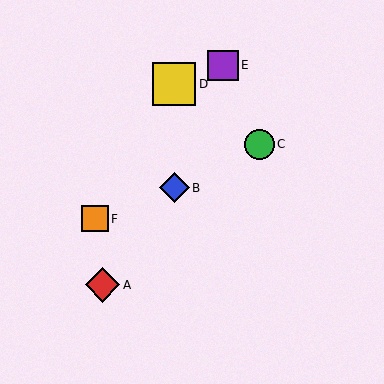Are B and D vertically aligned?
Yes, both are at x≈174.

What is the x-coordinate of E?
Object E is at x≈223.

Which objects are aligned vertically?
Objects B, D are aligned vertically.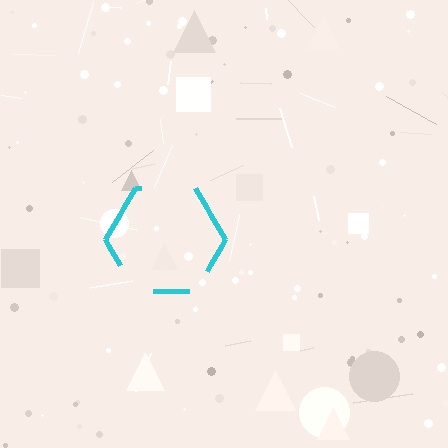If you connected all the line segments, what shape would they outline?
They would outline a hexagon.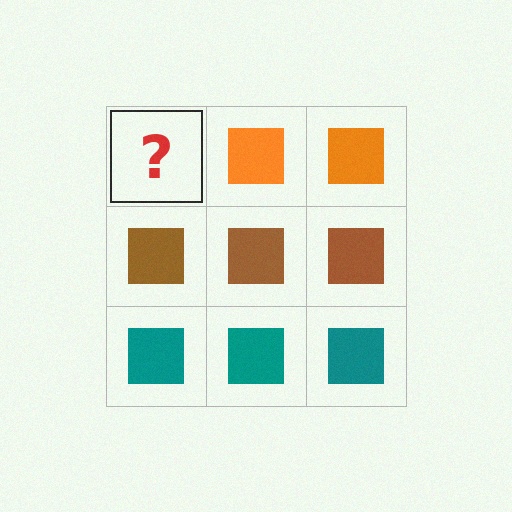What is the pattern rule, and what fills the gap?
The rule is that each row has a consistent color. The gap should be filled with an orange square.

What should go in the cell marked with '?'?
The missing cell should contain an orange square.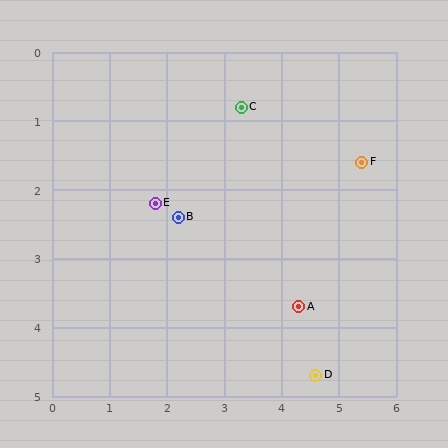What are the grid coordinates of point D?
Point D is at approximately (4.6, 4.7).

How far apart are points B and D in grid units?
Points B and D are about 3.3 grid units apart.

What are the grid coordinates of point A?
Point A is at approximately (4.3, 3.7).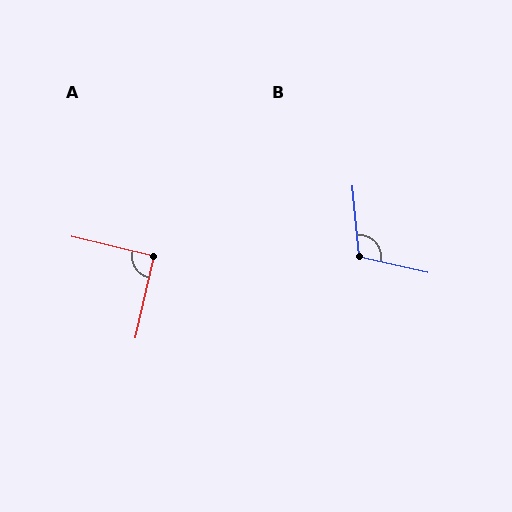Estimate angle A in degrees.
Approximately 91 degrees.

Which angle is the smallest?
A, at approximately 91 degrees.